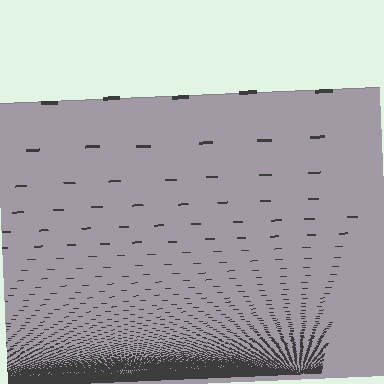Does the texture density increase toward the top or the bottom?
Density increases toward the bottom.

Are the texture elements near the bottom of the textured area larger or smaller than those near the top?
Smaller. The gradient is inverted — elements near the bottom are smaller and denser.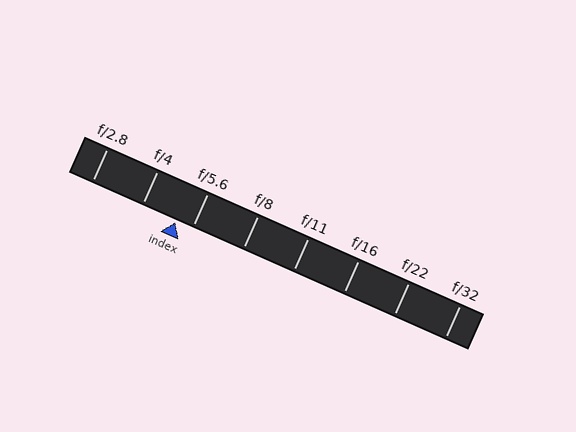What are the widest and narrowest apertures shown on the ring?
The widest aperture shown is f/2.8 and the narrowest is f/32.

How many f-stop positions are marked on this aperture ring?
There are 8 f-stop positions marked.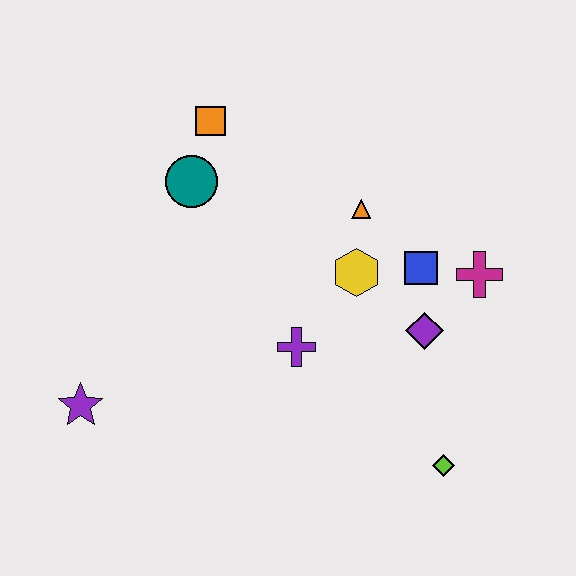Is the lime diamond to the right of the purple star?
Yes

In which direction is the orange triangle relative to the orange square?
The orange triangle is to the right of the orange square.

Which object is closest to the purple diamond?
The blue square is closest to the purple diamond.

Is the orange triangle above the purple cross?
Yes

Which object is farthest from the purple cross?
The orange square is farthest from the purple cross.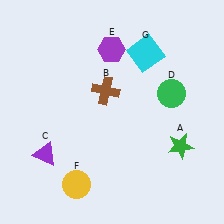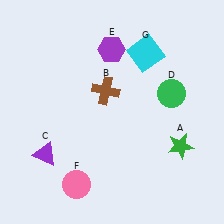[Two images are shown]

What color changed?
The circle (F) changed from yellow in Image 1 to pink in Image 2.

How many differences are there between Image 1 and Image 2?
There is 1 difference between the two images.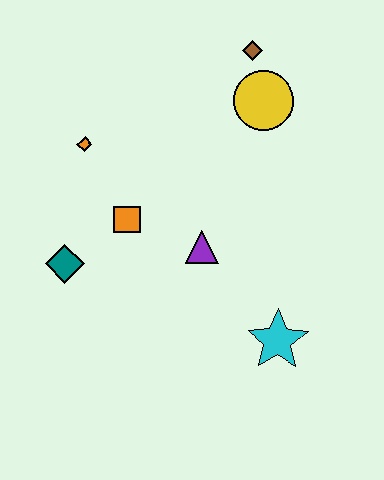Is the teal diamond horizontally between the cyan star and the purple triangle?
No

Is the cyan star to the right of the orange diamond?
Yes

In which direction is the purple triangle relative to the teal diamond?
The purple triangle is to the right of the teal diamond.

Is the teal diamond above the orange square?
No